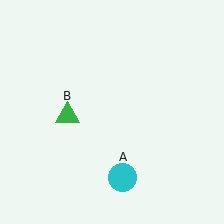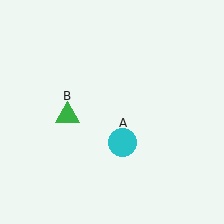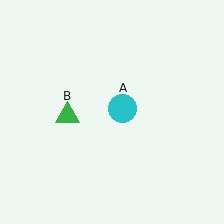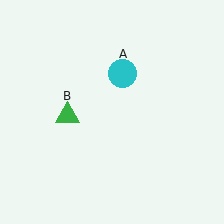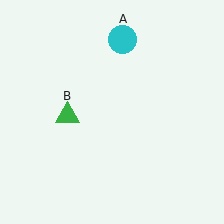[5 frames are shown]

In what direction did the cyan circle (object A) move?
The cyan circle (object A) moved up.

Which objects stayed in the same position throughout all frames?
Green triangle (object B) remained stationary.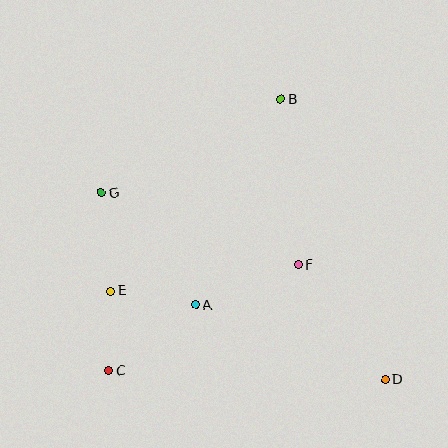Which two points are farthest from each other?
Points D and G are farthest from each other.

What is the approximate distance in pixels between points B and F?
The distance between B and F is approximately 166 pixels.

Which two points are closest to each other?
Points C and E are closest to each other.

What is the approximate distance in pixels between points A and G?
The distance between A and G is approximately 147 pixels.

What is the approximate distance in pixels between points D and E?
The distance between D and E is approximately 288 pixels.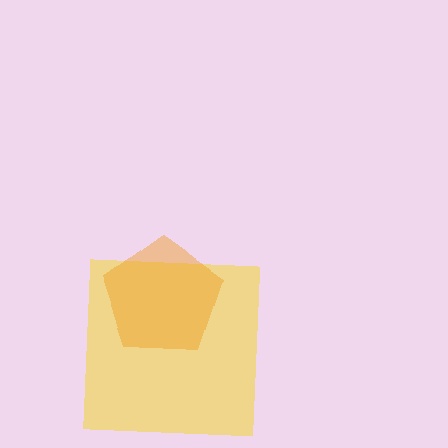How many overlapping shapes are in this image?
There are 2 overlapping shapes in the image.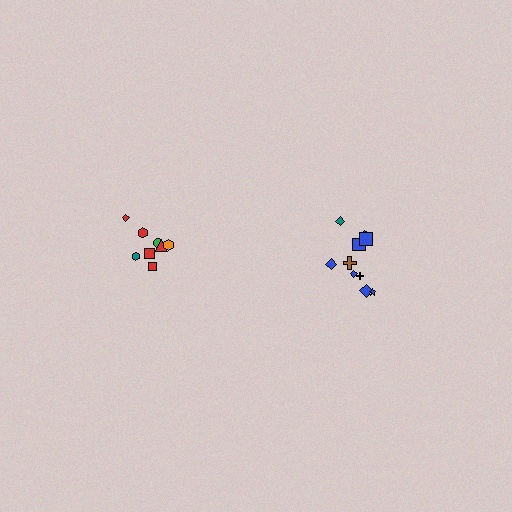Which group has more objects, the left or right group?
The right group.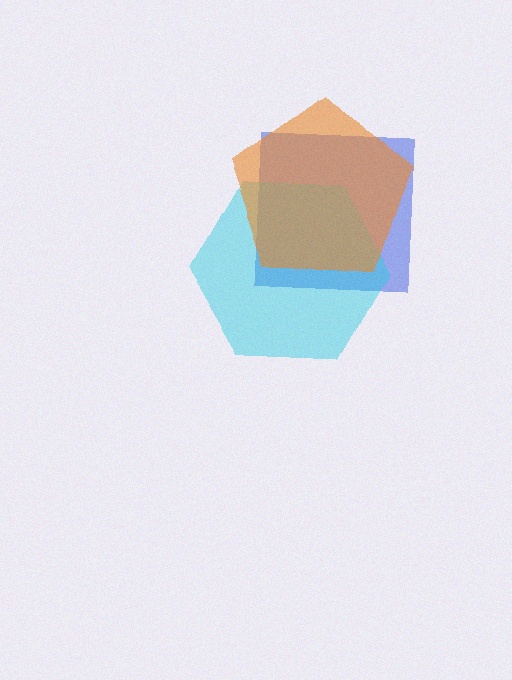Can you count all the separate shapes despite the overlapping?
Yes, there are 3 separate shapes.